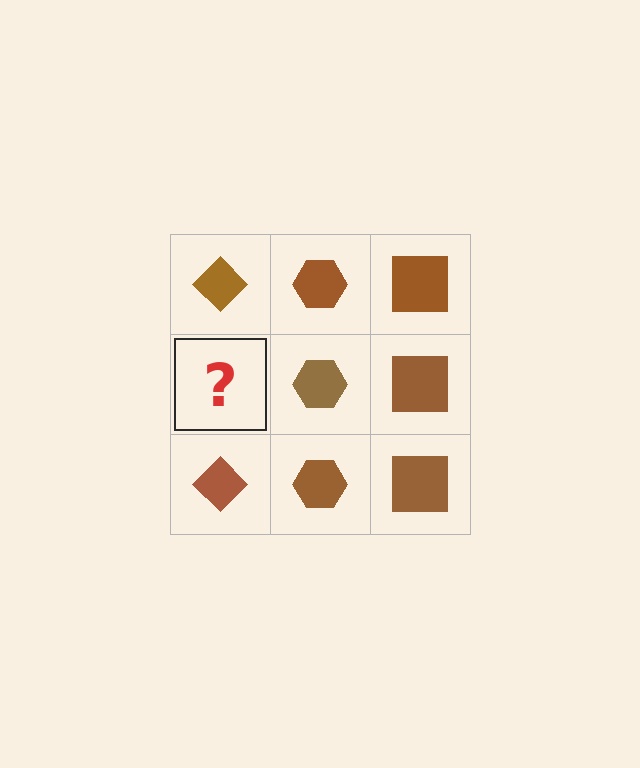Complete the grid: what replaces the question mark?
The question mark should be replaced with a brown diamond.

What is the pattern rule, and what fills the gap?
The rule is that each column has a consistent shape. The gap should be filled with a brown diamond.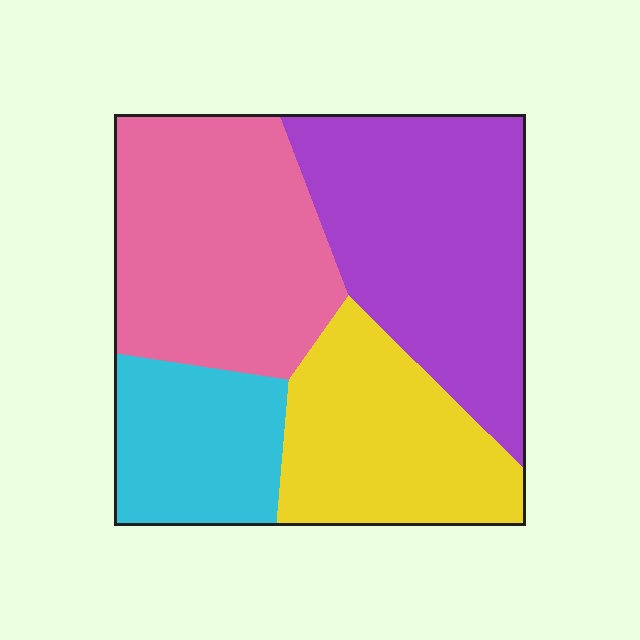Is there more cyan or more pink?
Pink.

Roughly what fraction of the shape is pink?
Pink covers around 30% of the shape.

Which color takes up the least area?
Cyan, at roughly 15%.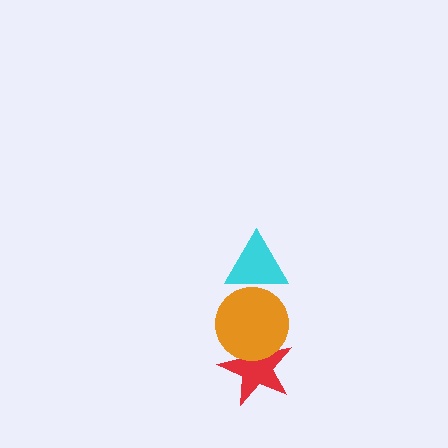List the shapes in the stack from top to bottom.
From top to bottom: the cyan triangle, the orange circle, the red star.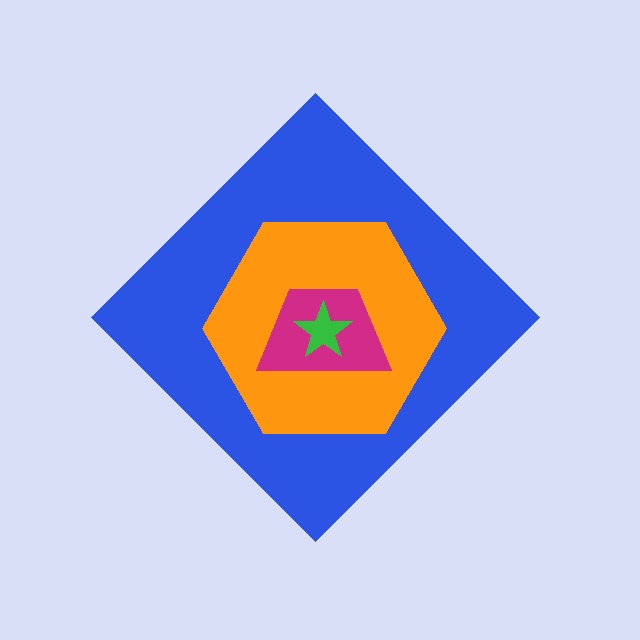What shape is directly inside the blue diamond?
The orange hexagon.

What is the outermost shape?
The blue diamond.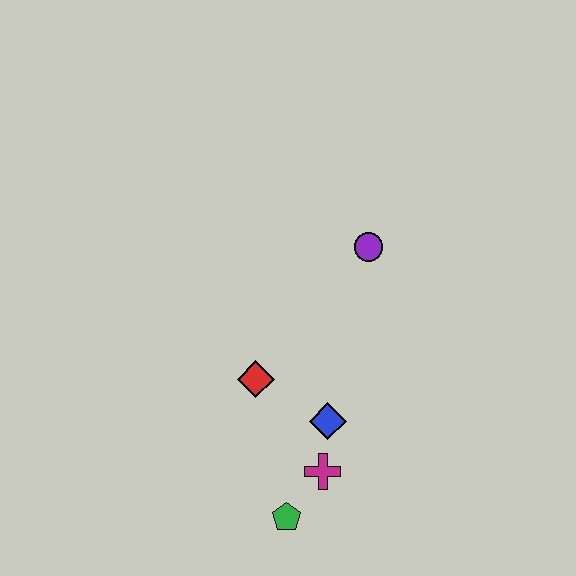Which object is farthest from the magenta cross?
The purple circle is farthest from the magenta cross.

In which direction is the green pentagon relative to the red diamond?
The green pentagon is below the red diamond.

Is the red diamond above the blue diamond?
Yes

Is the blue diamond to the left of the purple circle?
Yes